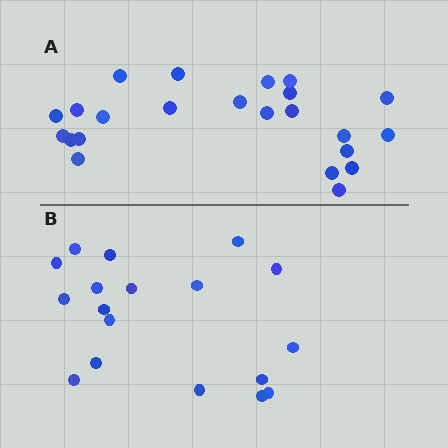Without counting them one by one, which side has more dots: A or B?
Region A (the top region) has more dots.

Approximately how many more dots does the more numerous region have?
Region A has about 5 more dots than region B.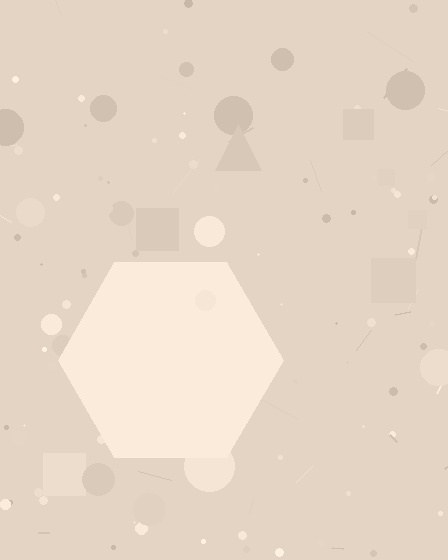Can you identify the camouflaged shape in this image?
The camouflaged shape is a hexagon.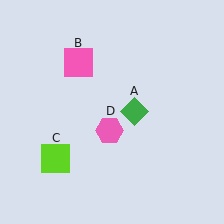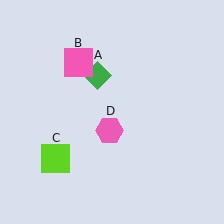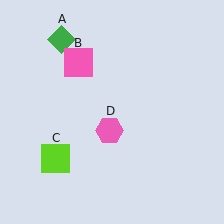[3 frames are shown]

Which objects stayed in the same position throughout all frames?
Pink square (object B) and lime square (object C) and pink hexagon (object D) remained stationary.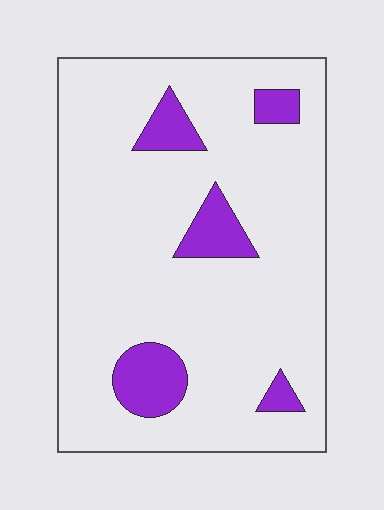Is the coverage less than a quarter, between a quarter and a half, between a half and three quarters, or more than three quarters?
Less than a quarter.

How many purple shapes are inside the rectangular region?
5.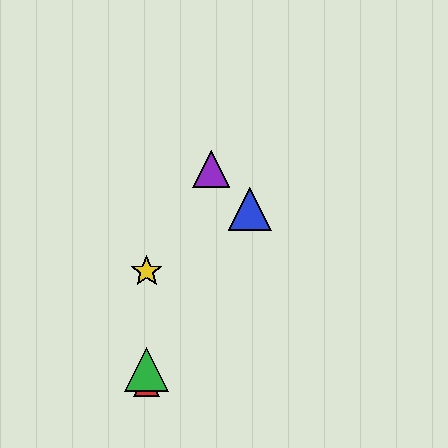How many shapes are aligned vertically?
3 shapes (the red triangle, the green triangle, the yellow star) are aligned vertically.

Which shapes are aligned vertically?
The red triangle, the green triangle, the yellow star are aligned vertically.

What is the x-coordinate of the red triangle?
The red triangle is at x≈147.